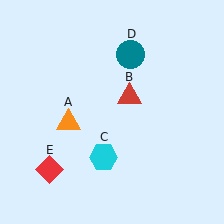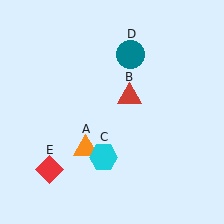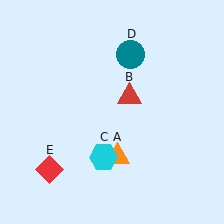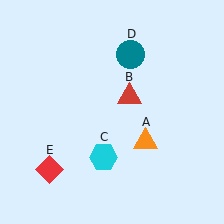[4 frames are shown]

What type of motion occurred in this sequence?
The orange triangle (object A) rotated counterclockwise around the center of the scene.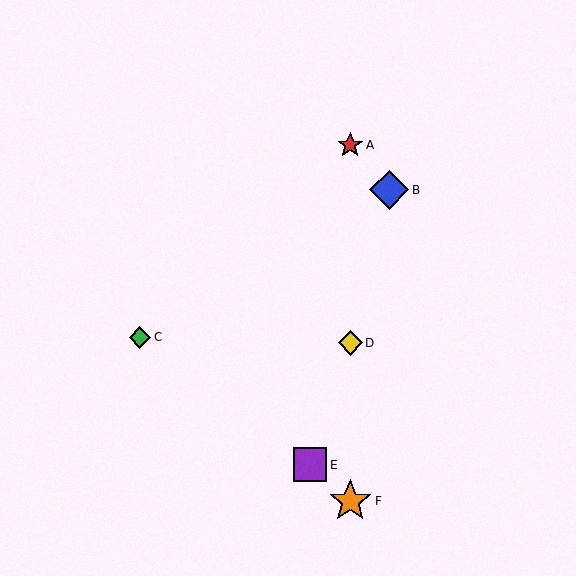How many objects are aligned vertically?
3 objects (A, D, F) are aligned vertically.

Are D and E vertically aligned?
No, D is at x≈350 and E is at x≈310.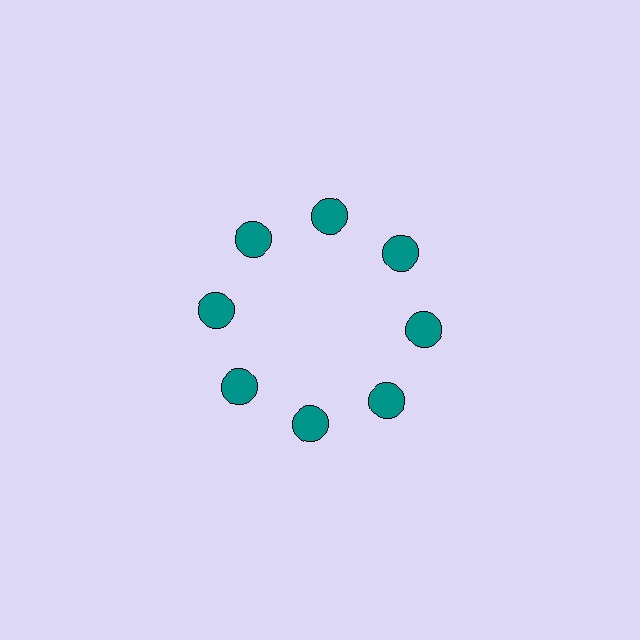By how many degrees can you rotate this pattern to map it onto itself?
The pattern maps onto itself every 45 degrees of rotation.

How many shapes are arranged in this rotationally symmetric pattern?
There are 8 shapes, arranged in 8 groups of 1.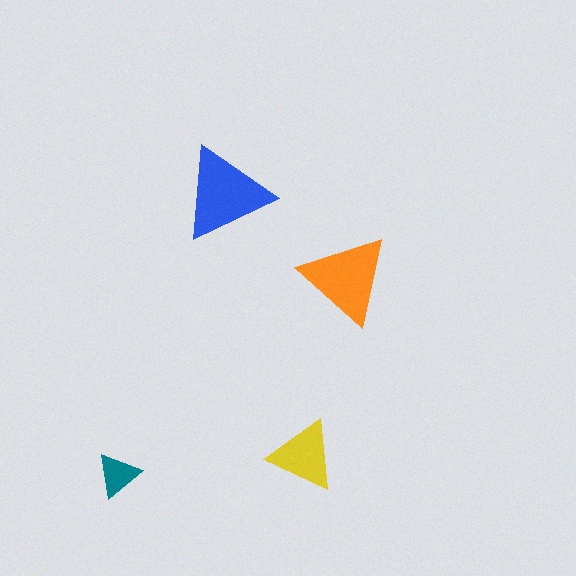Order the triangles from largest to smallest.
the blue one, the orange one, the yellow one, the teal one.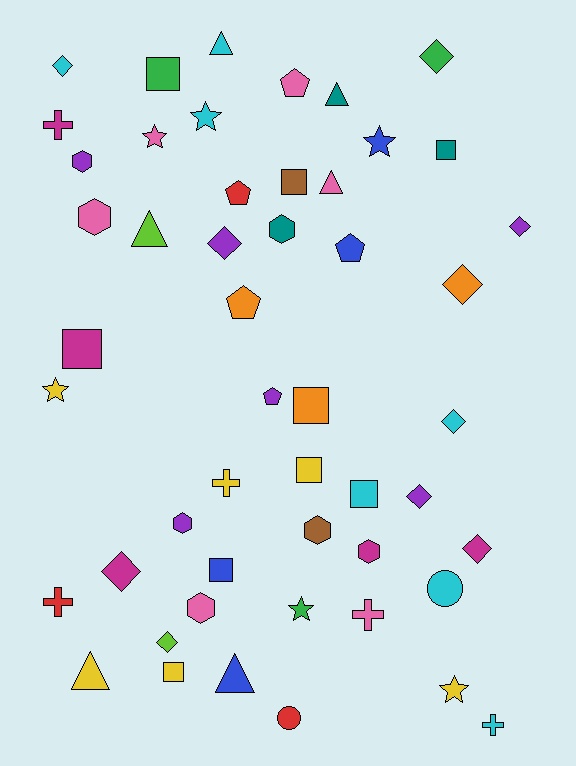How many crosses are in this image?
There are 5 crosses.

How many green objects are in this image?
There are 3 green objects.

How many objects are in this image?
There are 50 objects.